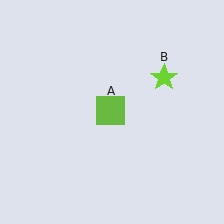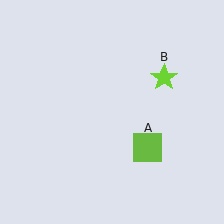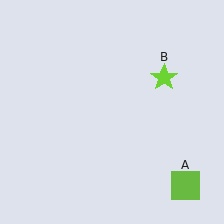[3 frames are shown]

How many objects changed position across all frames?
1 object changed position: lime square (object A).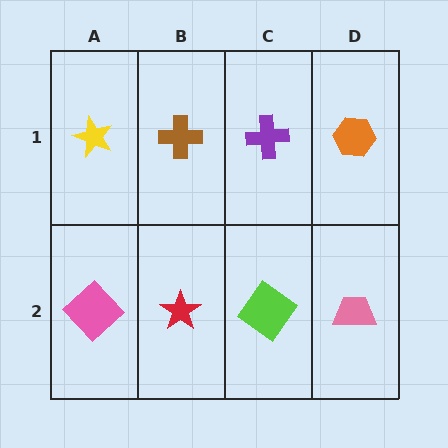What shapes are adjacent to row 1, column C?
A lime diamond (row 2, column C), a brown cross (row 1, column B), an orange hexagon (row 1, column D).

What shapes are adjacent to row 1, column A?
A pink diamond (row 2, column A), a brown cross (row 1, column B).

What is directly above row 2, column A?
A yellow star.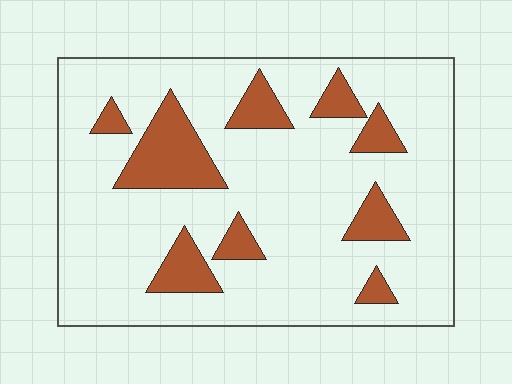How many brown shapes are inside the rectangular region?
9.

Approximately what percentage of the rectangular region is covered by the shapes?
Approximately 20%.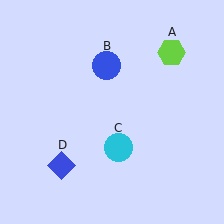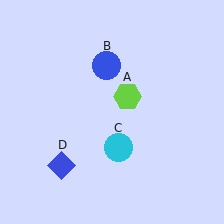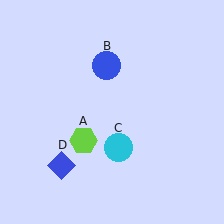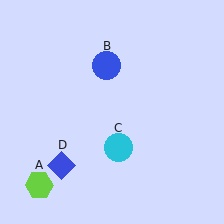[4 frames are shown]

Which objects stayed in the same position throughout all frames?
Blue circle (object B) and cyan circle (object C) and blue diamond (object D) remained stationary.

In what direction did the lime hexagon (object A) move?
The lime hexagon (object A) moved down and to the left.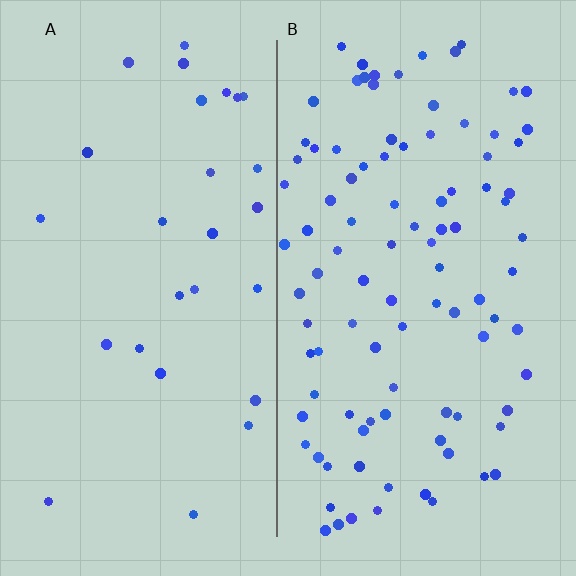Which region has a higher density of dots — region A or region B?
B (the right).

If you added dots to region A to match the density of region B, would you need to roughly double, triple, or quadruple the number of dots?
Approximately quadruple.